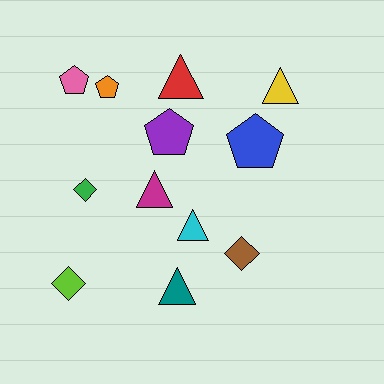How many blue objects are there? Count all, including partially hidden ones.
There is 1 blue object.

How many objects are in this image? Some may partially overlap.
There are 12 objects.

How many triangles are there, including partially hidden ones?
There are 5 triangles.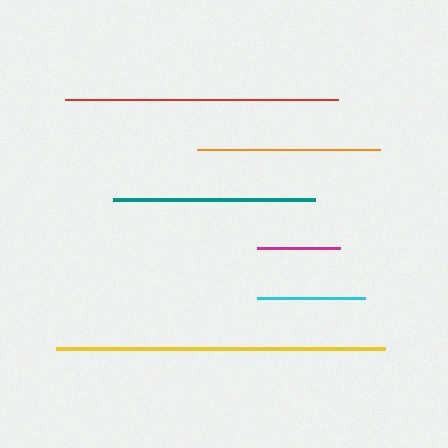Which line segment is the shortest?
The magenta line is the shortest at approximately 83 pixels.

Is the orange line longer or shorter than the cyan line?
The orange line is longer than the cyan line.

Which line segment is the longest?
The yellow line is the longest at approximately 329 pixels.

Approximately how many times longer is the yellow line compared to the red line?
The yellow line is approximately 1.2 times the length of the red line.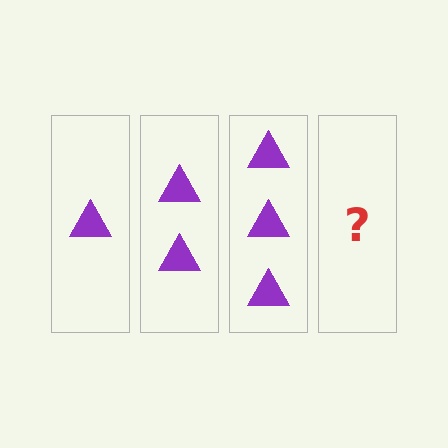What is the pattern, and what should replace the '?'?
The pattern is that each step adds one more triangle. The '?' should be 4 triangles.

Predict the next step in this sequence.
The next step is 4 triangles.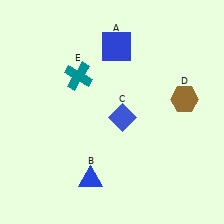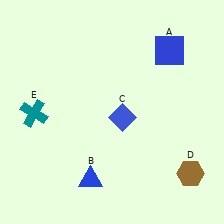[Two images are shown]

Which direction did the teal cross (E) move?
The teal cross (E) moved left.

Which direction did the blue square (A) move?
The blue square (A) moved right.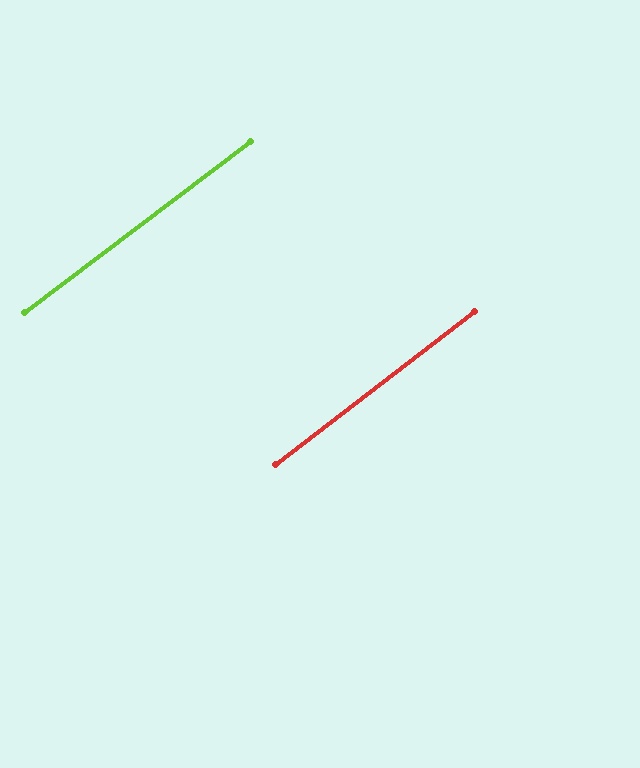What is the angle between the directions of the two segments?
Approximately 0 degrees.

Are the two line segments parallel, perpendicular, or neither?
Parallel — their directions differ by only 0.4°.